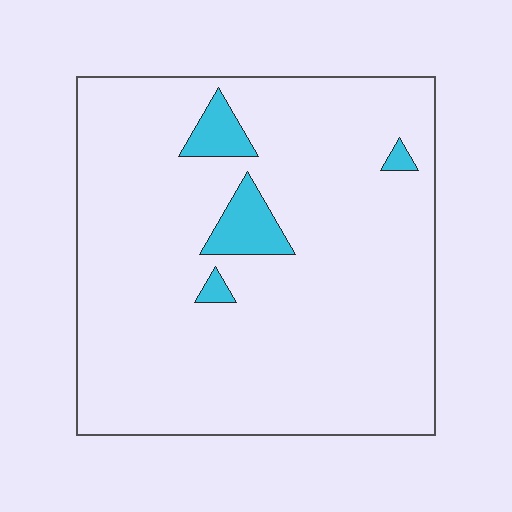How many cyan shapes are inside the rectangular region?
4.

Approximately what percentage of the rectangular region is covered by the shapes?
Approximately 5%.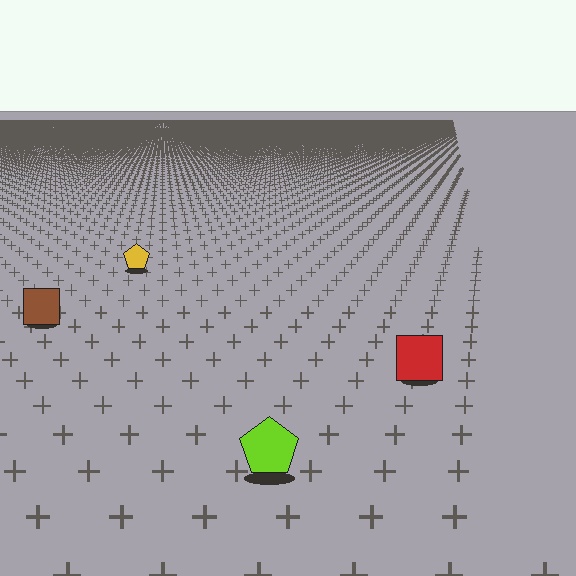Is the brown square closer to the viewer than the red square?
No. The red square is closer — you can tell from the texture gradient: the ground texture is coarser near it.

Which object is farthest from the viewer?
The yellow pentagon is farthest from the viewer. It appears smaller and the ground texture around it is denser.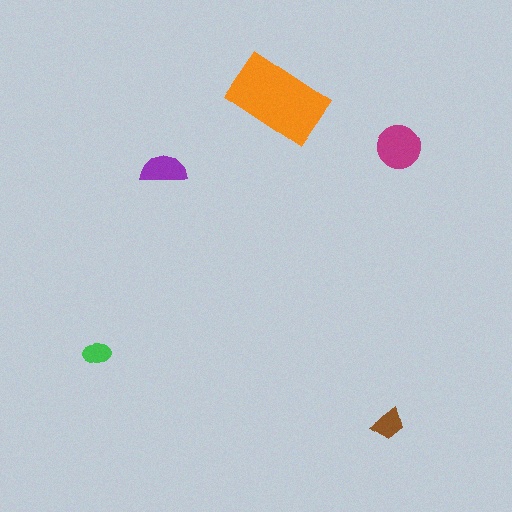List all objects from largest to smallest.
The orange rectangle, the magenta circle, the purple semicircle, the brown trapezoid, the green ellipse.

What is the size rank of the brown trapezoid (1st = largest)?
4th.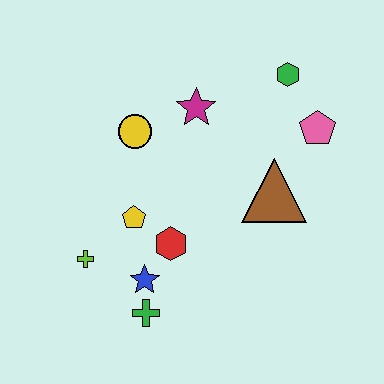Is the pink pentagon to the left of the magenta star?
No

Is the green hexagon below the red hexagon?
No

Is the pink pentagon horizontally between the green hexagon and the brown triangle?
No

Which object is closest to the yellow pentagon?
The red hexagon is closest to the yellow pentagon.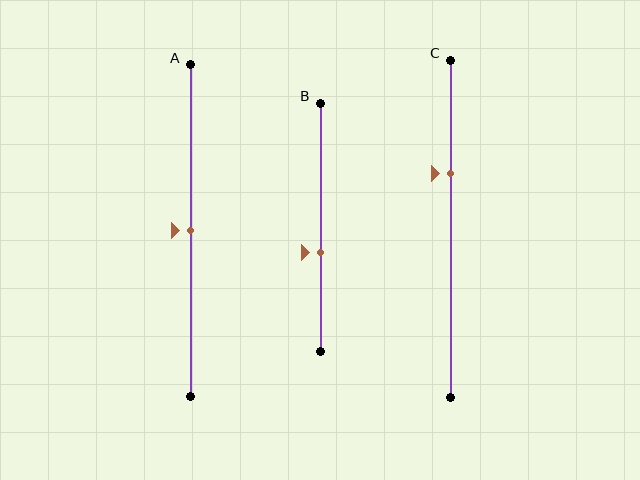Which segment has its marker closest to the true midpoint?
Segment A has its marker closest to the true midpoint.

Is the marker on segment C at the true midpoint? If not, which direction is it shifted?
No, the marker on segment C is shifted upward by about 16% of the segment length.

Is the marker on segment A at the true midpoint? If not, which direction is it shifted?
Yes, the marker on segment A is at the true midpoint.